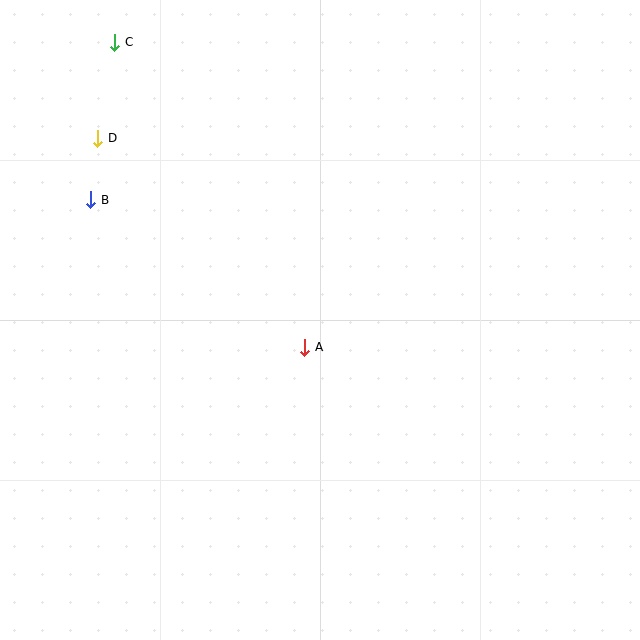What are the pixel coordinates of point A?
Point A is at (305, 347).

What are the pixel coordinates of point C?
Point C is at (115, 42).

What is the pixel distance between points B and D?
The distance between B and D is 62 pixels.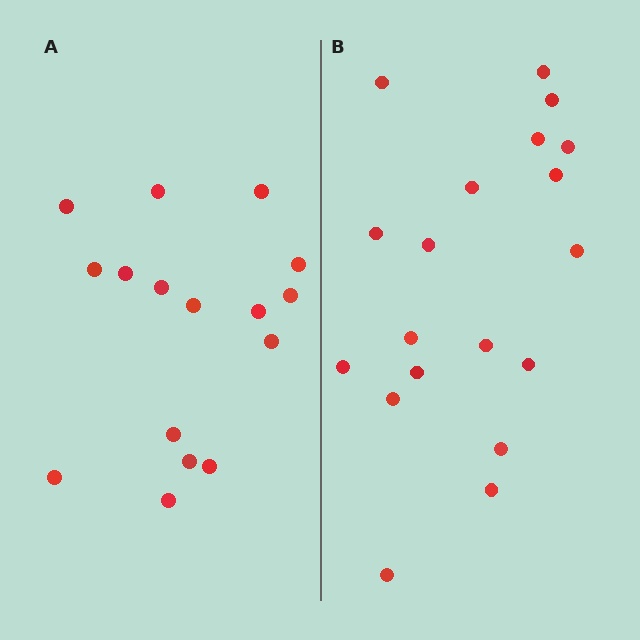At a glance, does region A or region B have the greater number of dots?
Region B (the right region) has more dots.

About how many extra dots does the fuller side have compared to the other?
Region B has just a few more — roughly 2 or 3 more dots than region A.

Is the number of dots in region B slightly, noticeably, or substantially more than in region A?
Region B has only slightly more — the two regions are fairly close. The ratio is roughly 1.2 to 1.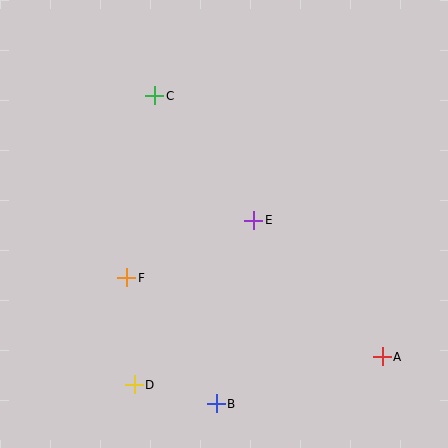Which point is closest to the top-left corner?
Point C is closest to the top-left corner.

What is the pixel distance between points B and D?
The distance between B and D is 85 pixels.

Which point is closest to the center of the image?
Point E at (254, 220) is closest to the center.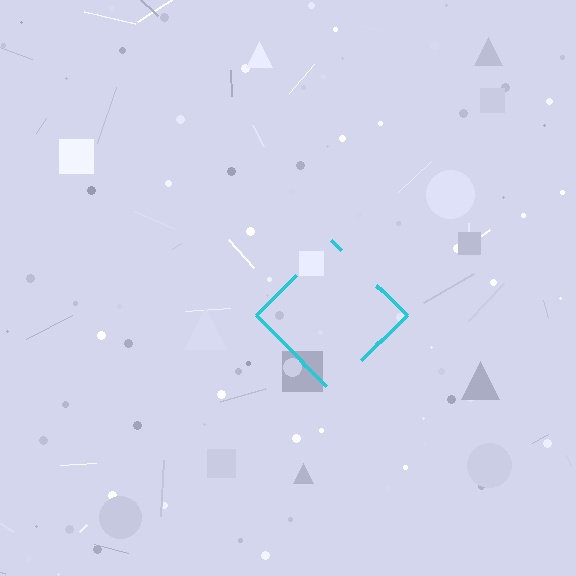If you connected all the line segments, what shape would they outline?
They would outline a diamond.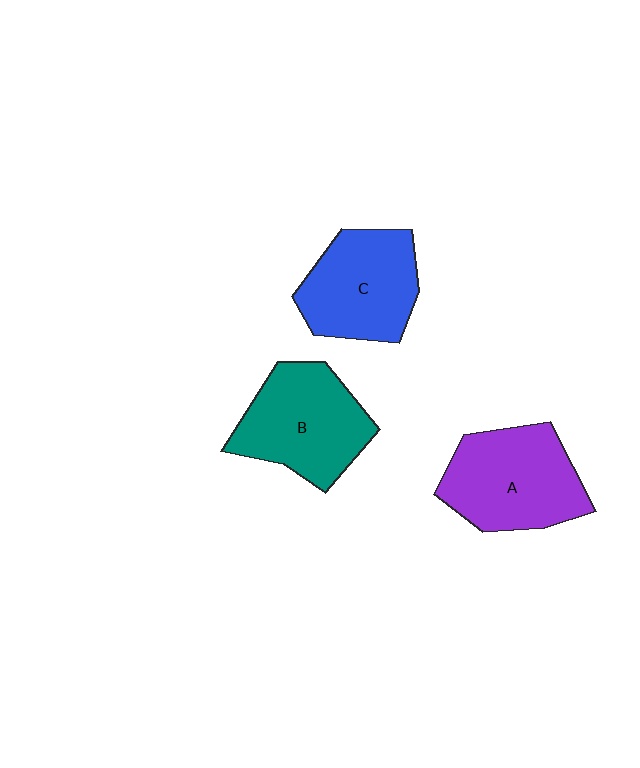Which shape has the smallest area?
Shape C (blue).